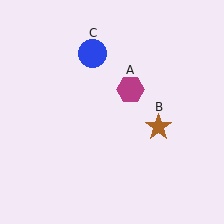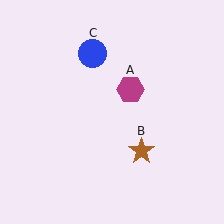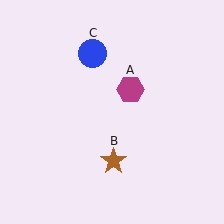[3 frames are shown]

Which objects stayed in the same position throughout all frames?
Magenta hexagon (object A) and blue circle (object C) remained stationary.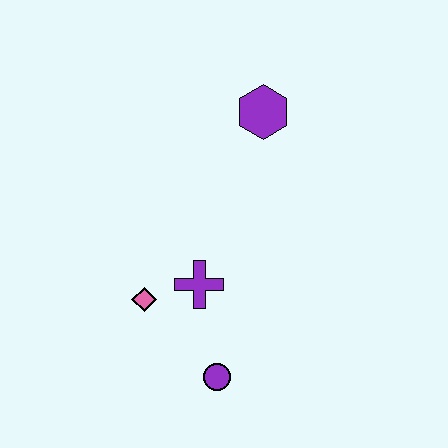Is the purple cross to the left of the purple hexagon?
Yes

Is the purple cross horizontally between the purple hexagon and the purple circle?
No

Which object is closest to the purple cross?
The pink diamond is closest to the purple cross.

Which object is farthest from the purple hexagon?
The purple circle is farthest from the purple hexagon.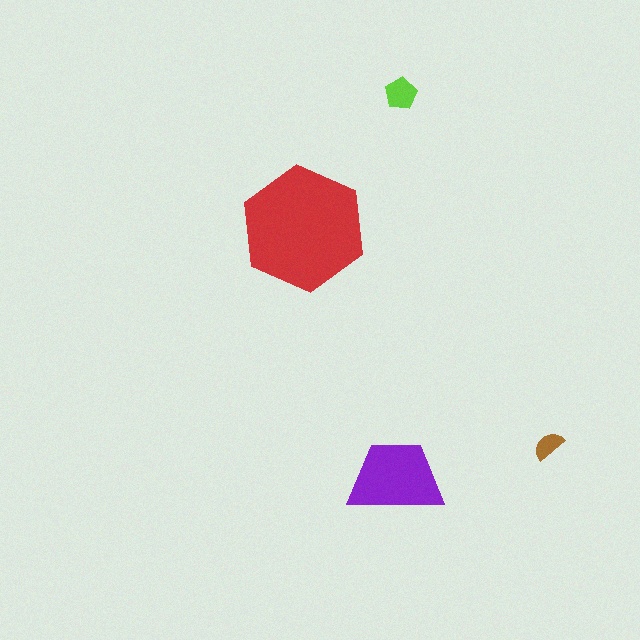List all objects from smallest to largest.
The brown semicircle, the lime pentagon, the purple trapezoid, the red hexagon.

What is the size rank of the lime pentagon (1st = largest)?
3rd.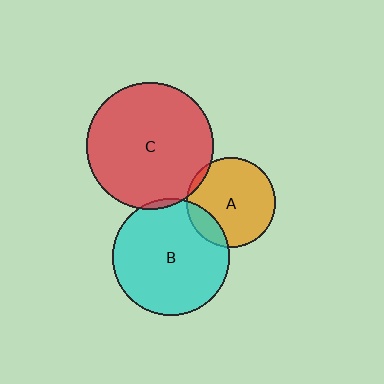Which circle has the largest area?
Circle C (red).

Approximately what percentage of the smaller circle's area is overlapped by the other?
Approximately 5%.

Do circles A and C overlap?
Yes.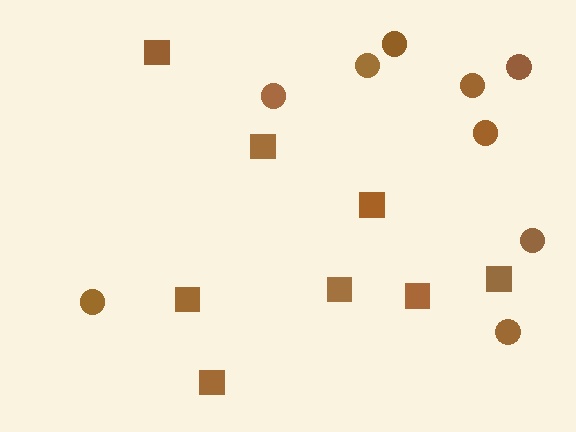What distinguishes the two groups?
There are 2 groups: one group of circles (9) and one group of squares (8).